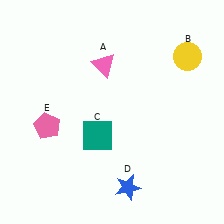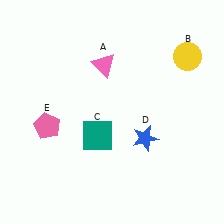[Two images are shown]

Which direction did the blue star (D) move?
The blue star (D) moved up.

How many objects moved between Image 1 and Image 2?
1 object moved between the two images.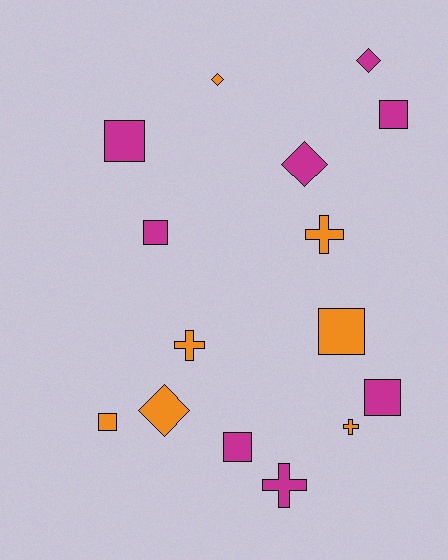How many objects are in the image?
There are 15 objects.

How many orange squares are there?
There are 2 orange squares.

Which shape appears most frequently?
Square, with 7 objects.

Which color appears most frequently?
Magenta, with 8 objects.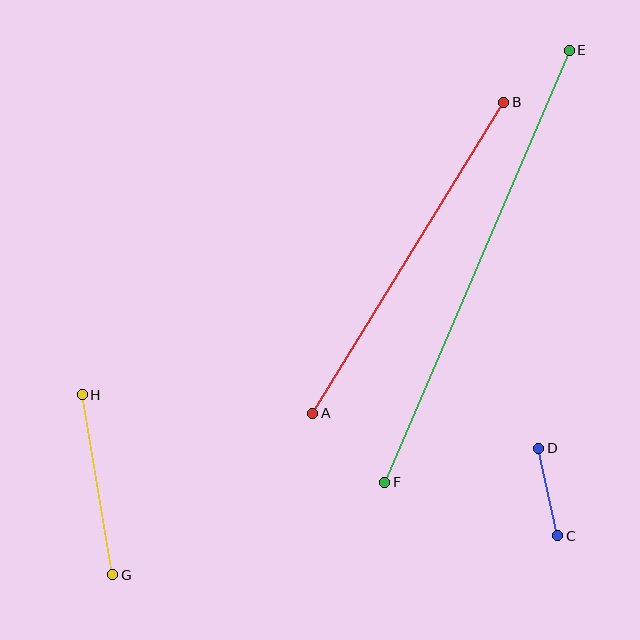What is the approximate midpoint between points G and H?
The midpoint is at approximately (97, 485) pixels.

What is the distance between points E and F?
The distance is approximately 469 pixels.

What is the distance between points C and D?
The distance is approximately 89 pixels.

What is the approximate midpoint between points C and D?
The midpoint is at approximately (548, 492) pixels.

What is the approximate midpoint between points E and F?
The midpoint is at approximately (477, 266) pixels.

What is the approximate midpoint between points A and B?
The midpoint is at approximately (408, 258) pixels.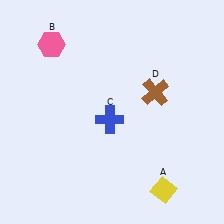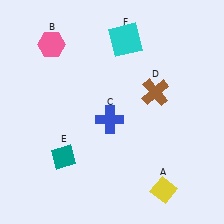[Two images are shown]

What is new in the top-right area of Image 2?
A cyan square (F) was added in the top-right area of Image 2.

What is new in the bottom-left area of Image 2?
A teal diamond (E) was added in the bottom-left area of Image 2.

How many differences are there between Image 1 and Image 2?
There are 2 differences between the two images.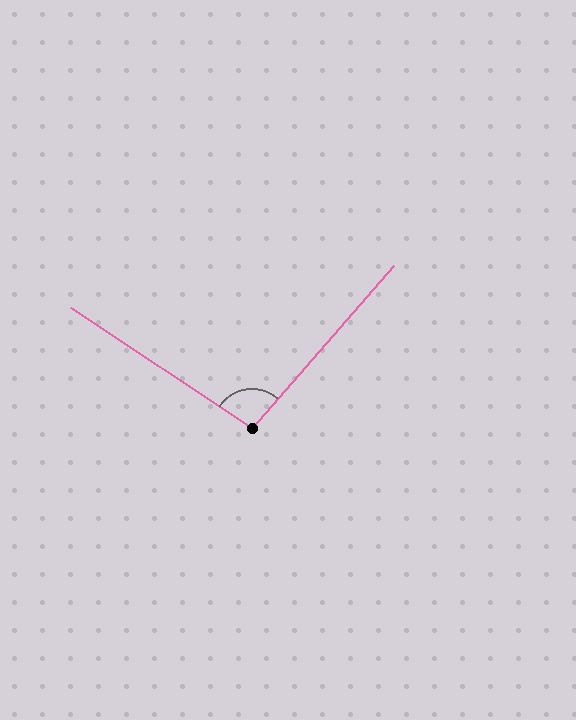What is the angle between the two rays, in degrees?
Approximately 98 degrees.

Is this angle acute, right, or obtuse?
It is obtuse.